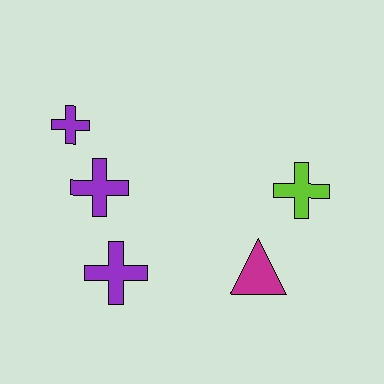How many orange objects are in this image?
There are no orange objects.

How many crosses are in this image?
There are 4 crosses.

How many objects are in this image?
There are 5 objects.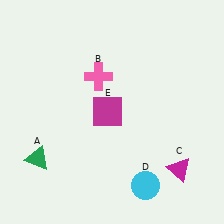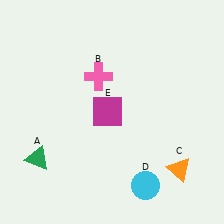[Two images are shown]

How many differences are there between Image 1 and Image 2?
There is 1 difference between the two images.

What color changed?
The triangle (C) changed from magenta in Image 1 to orange in Image 2.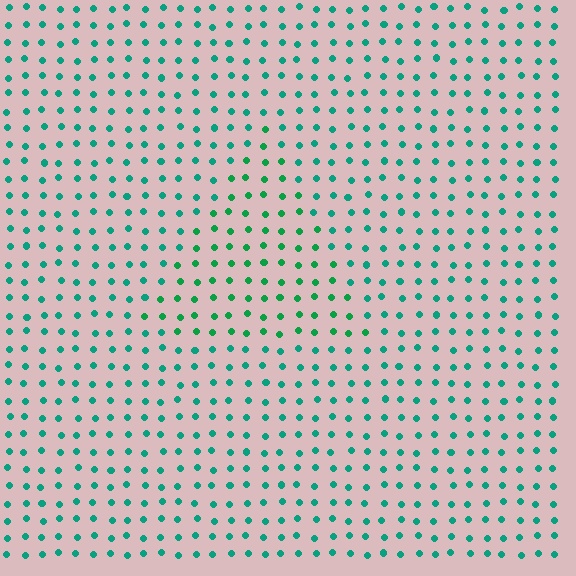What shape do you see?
I see a triangle.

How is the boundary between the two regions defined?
The boundary is defined purely by a slight shift in hue (about 24 degrees). Spacing, size, and orientation are identical on both sides.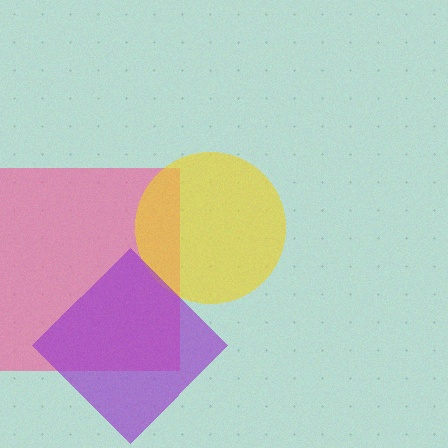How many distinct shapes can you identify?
There are 3 distinct shapes: a pink square, a yellow circle, a purple diamond.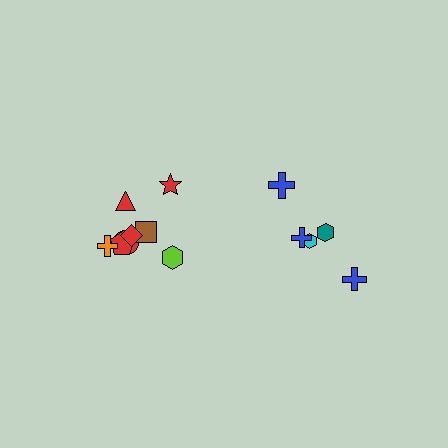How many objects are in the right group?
There are 5 objects.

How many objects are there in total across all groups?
There are 13 objects.